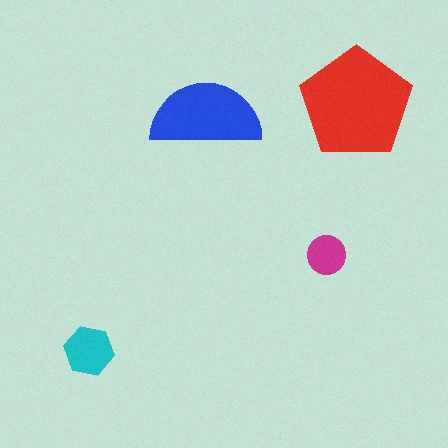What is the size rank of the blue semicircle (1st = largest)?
2nd.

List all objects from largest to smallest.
The red pentagon, the blue semicircle, the cyan hexagon, the magenta circle.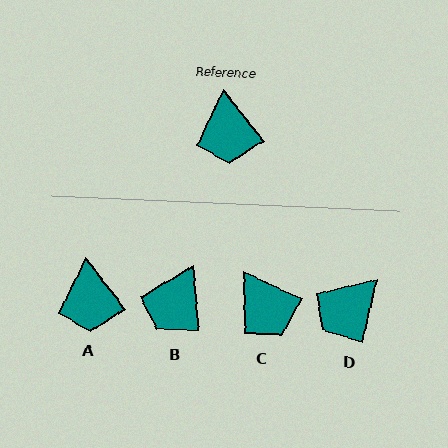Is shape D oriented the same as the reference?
No, it is off by about 51 degrees.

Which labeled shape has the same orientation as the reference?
A.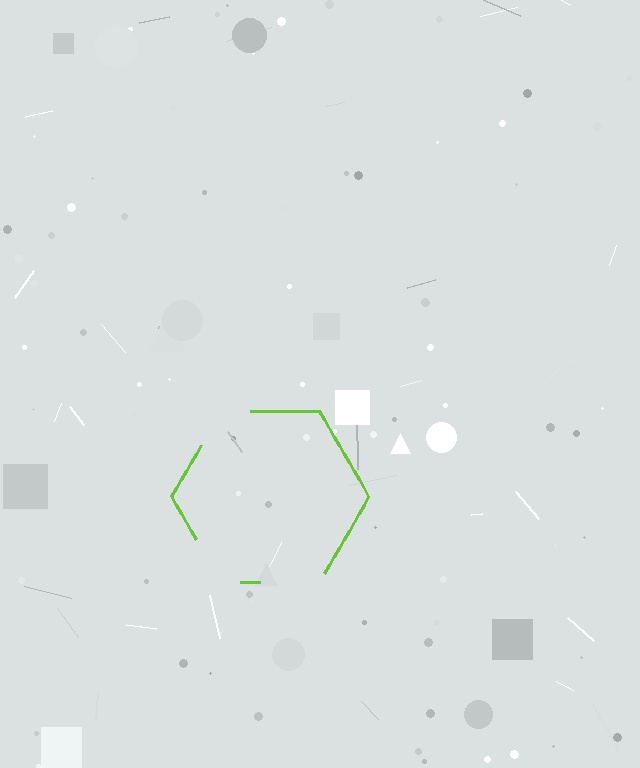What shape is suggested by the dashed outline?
The dashed outline suggests a hexagon.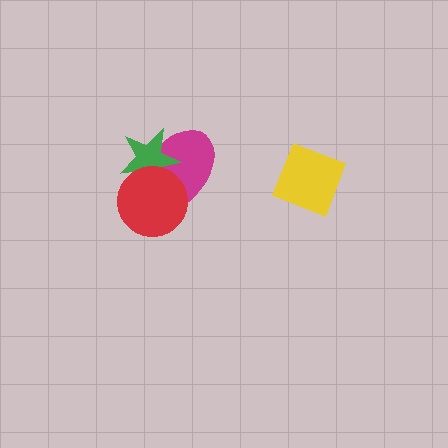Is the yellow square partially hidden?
No, no other shape covers it.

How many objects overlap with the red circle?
2 objects overlap with the red circle.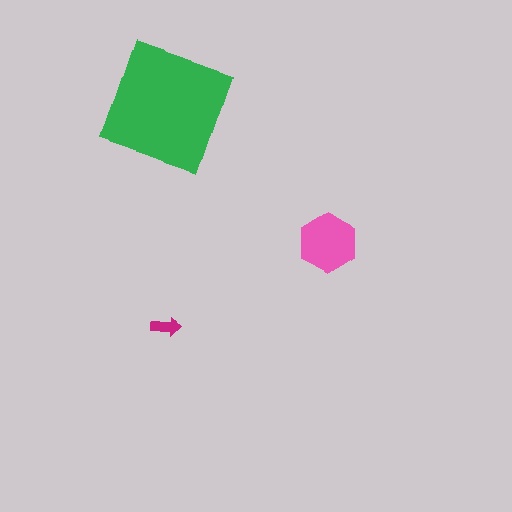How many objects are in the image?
There are 3 objects in the image.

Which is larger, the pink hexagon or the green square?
The green square.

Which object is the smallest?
The magenta arrow.